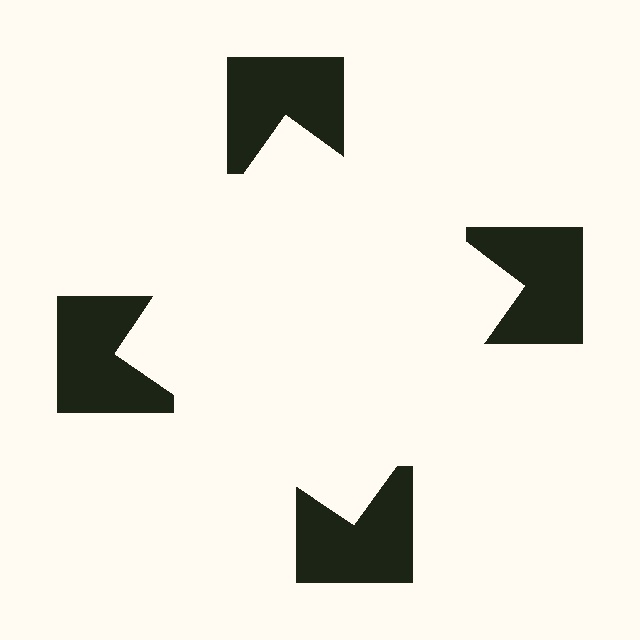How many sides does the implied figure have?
4 sides.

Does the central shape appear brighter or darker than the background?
It typically appears slightly brighter than the background, even though no actual brightness change is drawn.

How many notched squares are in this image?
There are 4 — one at each vertex of the illusory square.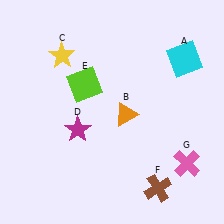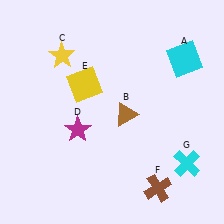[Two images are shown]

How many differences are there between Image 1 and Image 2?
There are 3 differences between the two images.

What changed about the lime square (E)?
In Image 1, E is lime. In Image 2, it changed to yellow.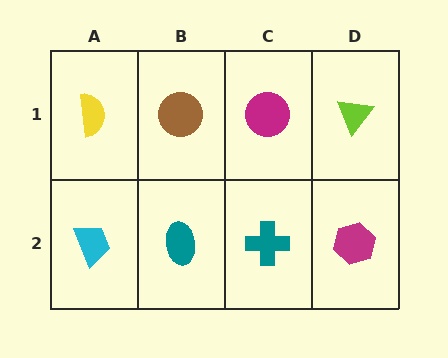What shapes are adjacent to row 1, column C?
A teal cross (row 2, column C), a brown circle (row 1, column B), a lime triangle (row 1, column D).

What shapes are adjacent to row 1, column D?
A magenta hexagon (row 2, column D), a magenta circle (row 1, column C).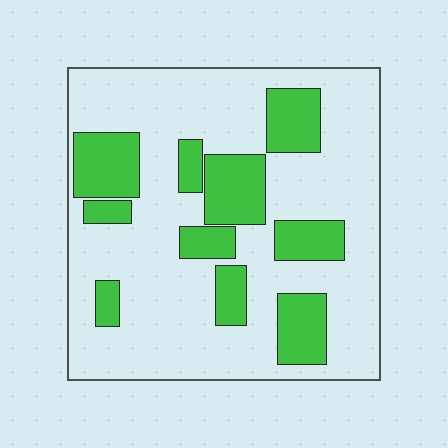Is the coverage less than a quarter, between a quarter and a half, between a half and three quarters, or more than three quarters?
Between a quarter and a half.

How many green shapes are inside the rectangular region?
10.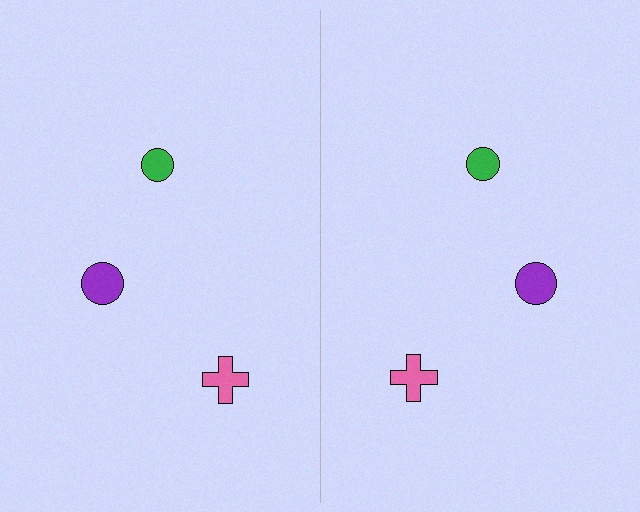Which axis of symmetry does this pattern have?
The pattern has a vertical axis of symmetry running through the center of the image.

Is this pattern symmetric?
Yes, this pattern has bilateral (reflection) symmetry.